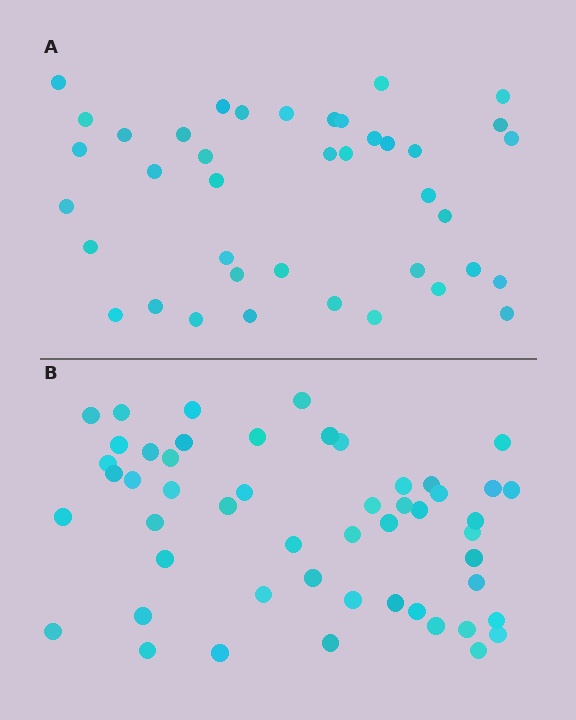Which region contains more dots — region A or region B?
Region B (the bottom region) has more dots.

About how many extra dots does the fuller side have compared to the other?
Region B has roughly 12 or so more dots than region A.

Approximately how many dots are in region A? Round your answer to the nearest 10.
About 40 dots.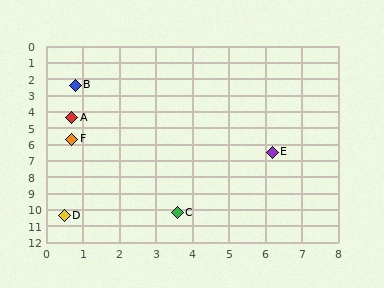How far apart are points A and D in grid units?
Points A and D are about 6.0 grid units apart.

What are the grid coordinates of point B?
Point B is at approximately (0.8, 2.4).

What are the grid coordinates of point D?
Point D is at approximately (0.5, 10.4).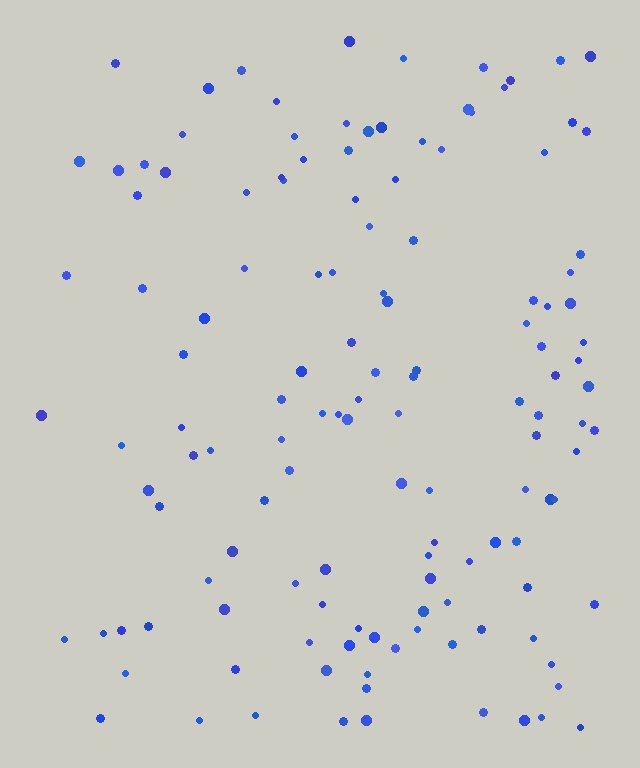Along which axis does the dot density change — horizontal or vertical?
Horizontal.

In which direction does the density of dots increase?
From left to right, with the right side densest.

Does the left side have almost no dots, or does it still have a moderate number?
Still a moderate number, just noticeably fewer than the right.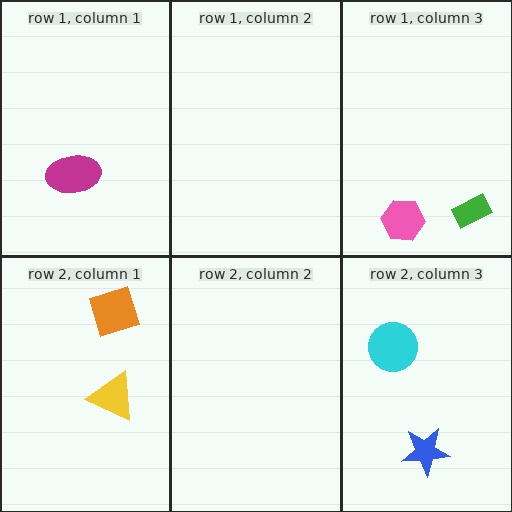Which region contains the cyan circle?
The row 2, column 3 region.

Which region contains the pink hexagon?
The row 1, column 3 region.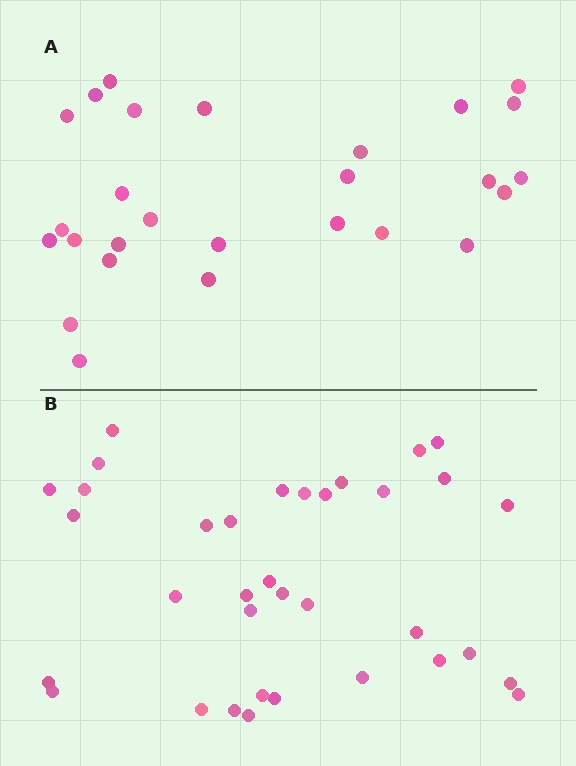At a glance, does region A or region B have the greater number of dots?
Region B (the bottom region) has more dots.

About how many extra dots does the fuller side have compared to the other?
Region B has roughly 8 or so more dots than region A.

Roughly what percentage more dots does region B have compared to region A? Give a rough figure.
About 30% more.